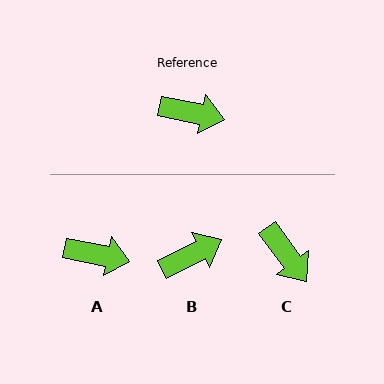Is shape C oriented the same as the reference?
No, it is off by about 42 degrees.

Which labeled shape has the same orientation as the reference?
A.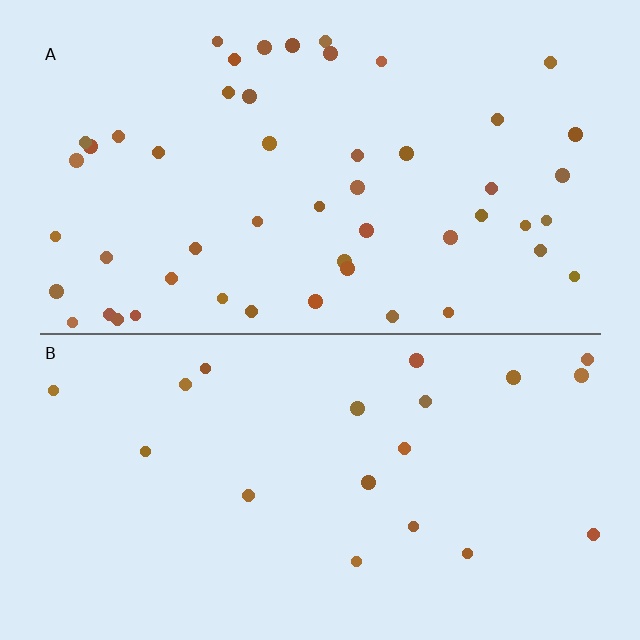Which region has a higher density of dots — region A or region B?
A (the top).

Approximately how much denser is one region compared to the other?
Approximately 2.6× — region A over region B.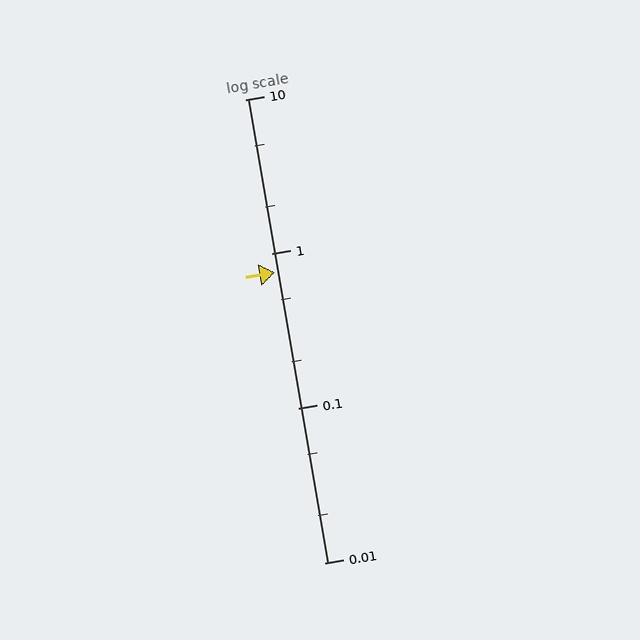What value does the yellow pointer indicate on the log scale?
The pointer indicates approximately 0.76.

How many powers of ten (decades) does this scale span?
The scale spans 3 decades, from 0.01 to 10.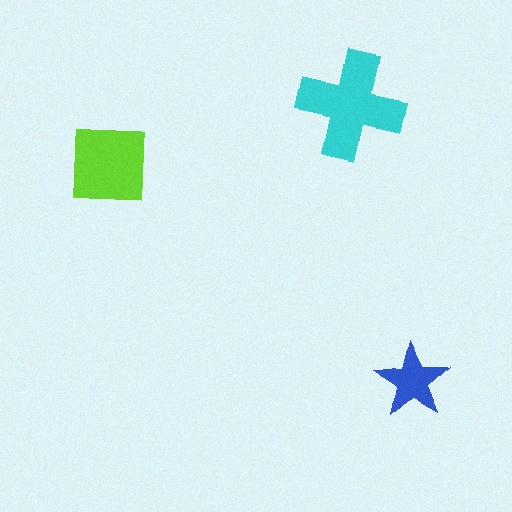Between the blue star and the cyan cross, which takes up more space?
The cyan cross.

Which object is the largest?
The cyan cross.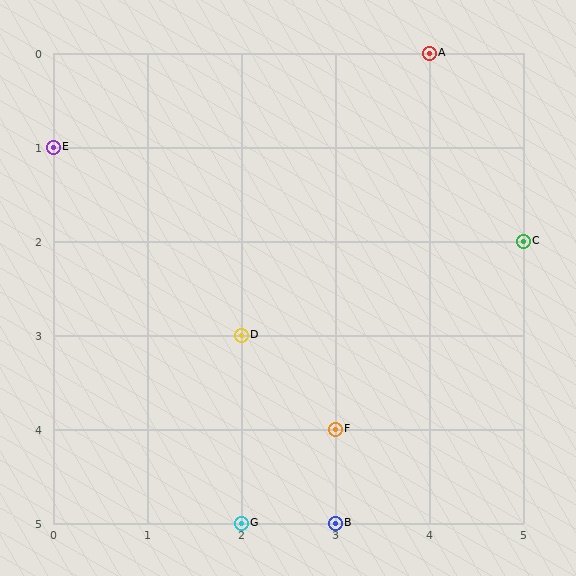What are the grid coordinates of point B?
Point B is at grid coordinates (3, 5).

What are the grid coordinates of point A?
Point A is at grid coordinates (4, 0).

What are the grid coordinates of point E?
Point E is at grid coordinates (0, 1).